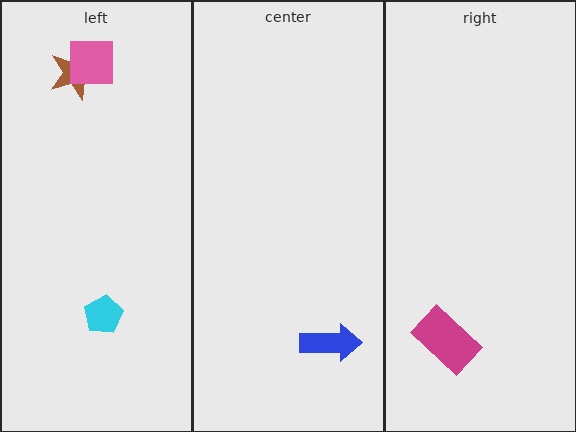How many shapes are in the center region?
1.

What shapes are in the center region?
The blue arrow.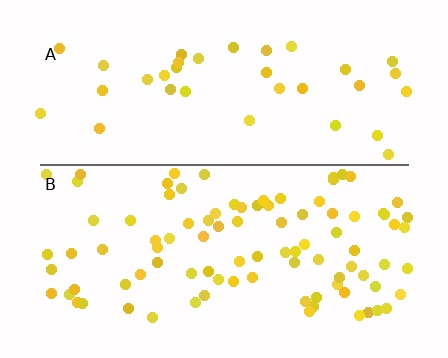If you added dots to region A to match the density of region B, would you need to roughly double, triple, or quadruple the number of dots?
Approximately triple.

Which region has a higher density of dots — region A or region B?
B (the bottom).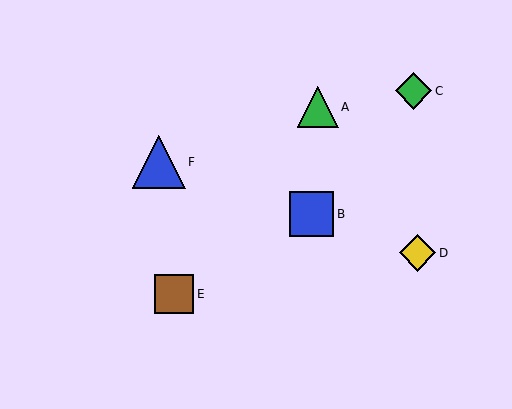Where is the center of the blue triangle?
The center of the blue triangle is at (159, 162).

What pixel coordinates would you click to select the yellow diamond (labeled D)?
Click at (417, 253) to select the yellow diamond D.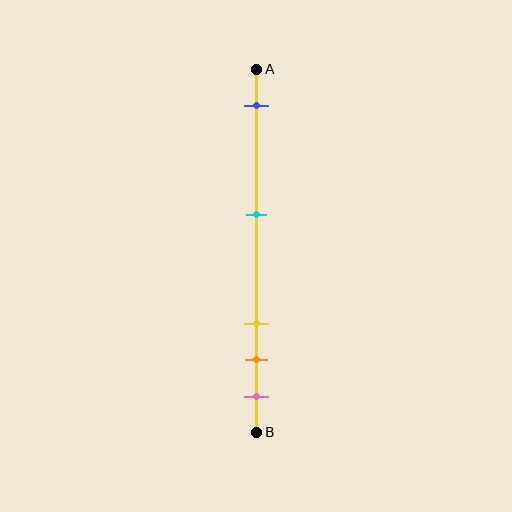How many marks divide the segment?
There are 5 marks dividing the segment.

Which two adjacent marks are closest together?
The orange and pink marks are the closest adjacent pair.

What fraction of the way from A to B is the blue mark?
The blue mark is approximately 10% (0.1) of the way from A to B.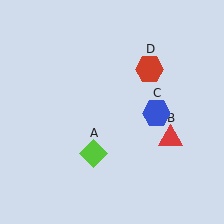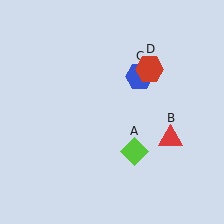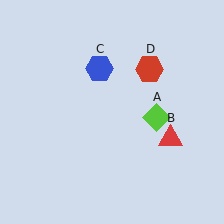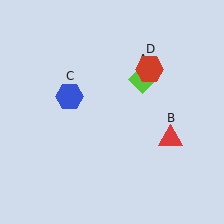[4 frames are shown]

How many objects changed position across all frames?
2 objects changed position: lime diamond (object A), blue hexagon (object C).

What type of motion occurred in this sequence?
The lime diamond (object A), blue hexagon (object C) rotated counterclockwise around the center of the scene.